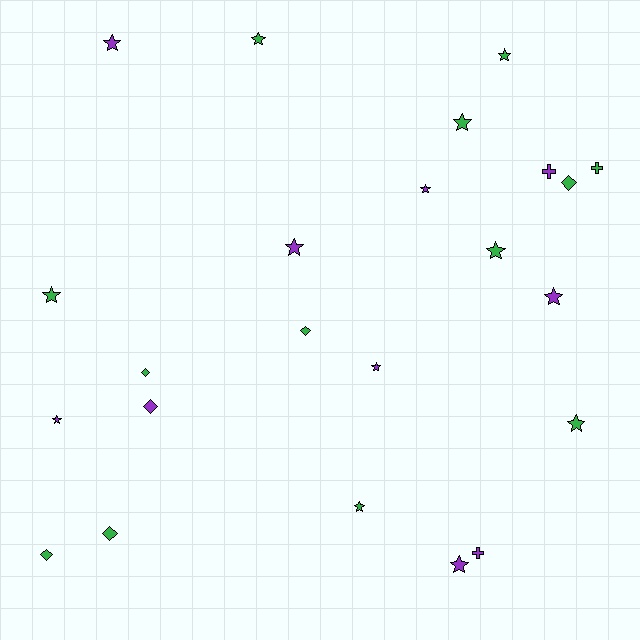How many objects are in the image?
There are 23 objects.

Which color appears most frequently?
Green, with 13 objects.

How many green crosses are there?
There is 1 green cross.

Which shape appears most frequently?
Star, with 14 objects.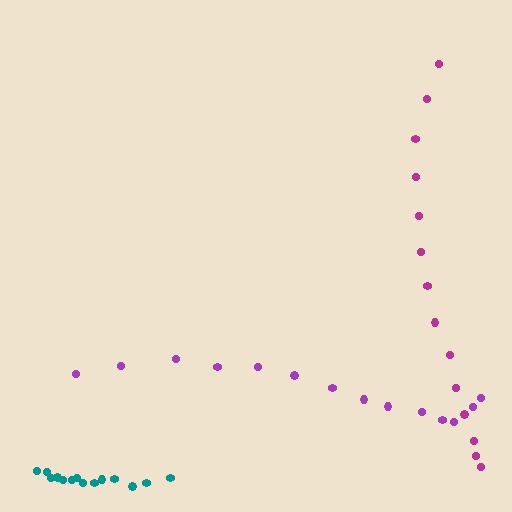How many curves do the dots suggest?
There are 3 distinct paths.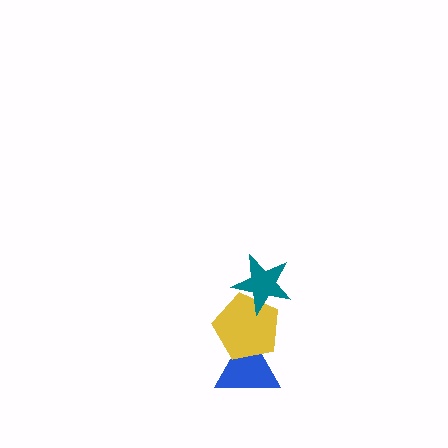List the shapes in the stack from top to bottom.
From top to bottom: the teal star, the yellow pentagon, the blue triangle.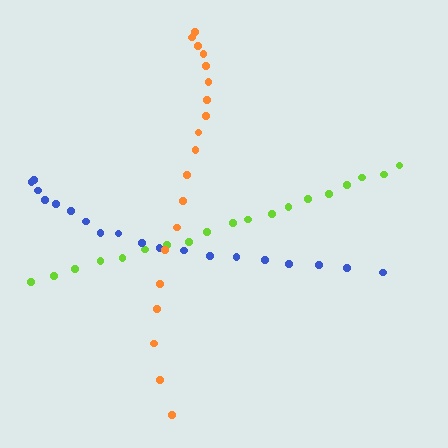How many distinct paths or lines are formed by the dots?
There are 3 distinct paths.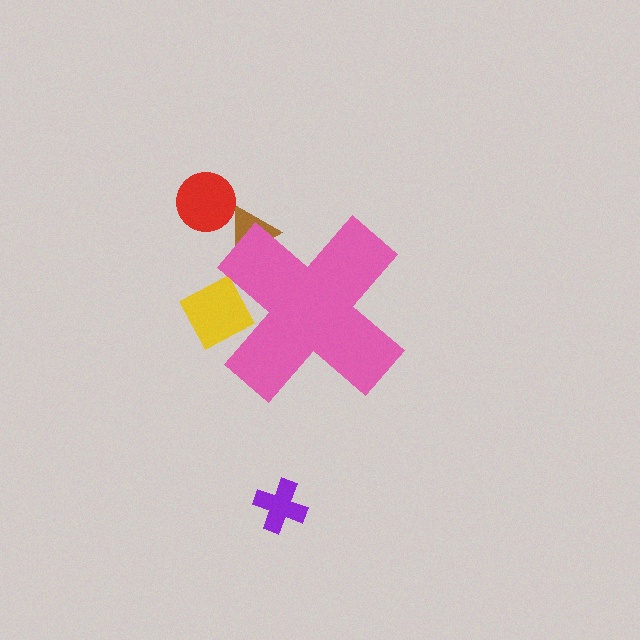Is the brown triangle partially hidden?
Yes, the brown triangle is partially hidden behind the pink cross.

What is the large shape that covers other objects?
A pink cross.